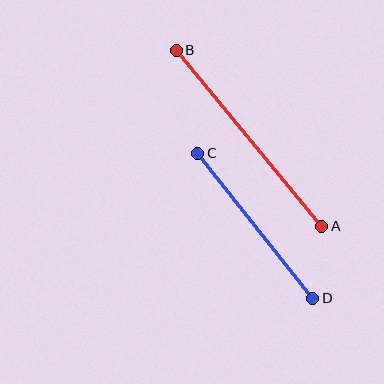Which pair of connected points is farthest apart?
Points A and B are farthest apart.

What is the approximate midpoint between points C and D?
The midpoint is at approximately (255, 226) pixels.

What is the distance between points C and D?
The distance is approximately 185 pixels.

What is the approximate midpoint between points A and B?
The midpoint is at approximately (249, 138) pixels.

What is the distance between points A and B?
The distance is approximately 228 pixels.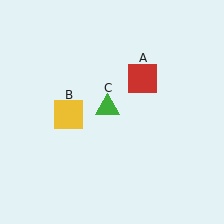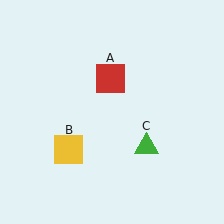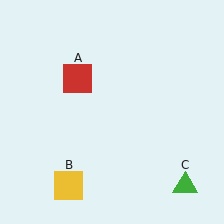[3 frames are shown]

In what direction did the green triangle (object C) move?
The green triangle (object C) moved down and to the right.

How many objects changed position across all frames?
3 objects changed position: red square (object A), yellow square (object B), green triangle (object C).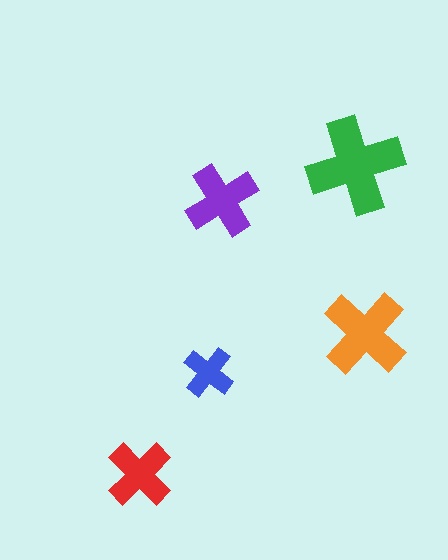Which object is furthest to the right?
The orange cross is rightmost.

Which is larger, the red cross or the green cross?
The green one.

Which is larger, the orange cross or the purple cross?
The orange one.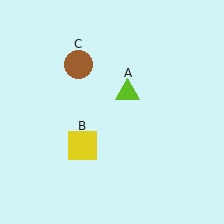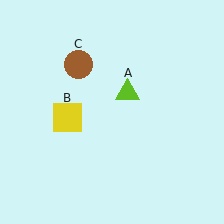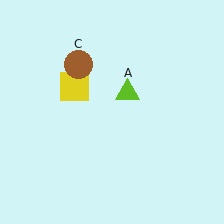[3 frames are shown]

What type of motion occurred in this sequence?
The yellow square (object B) rotated clockwise around the center of the scene.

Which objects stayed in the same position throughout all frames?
Lime triangle (object A) and brown circle (object C) remained stationary.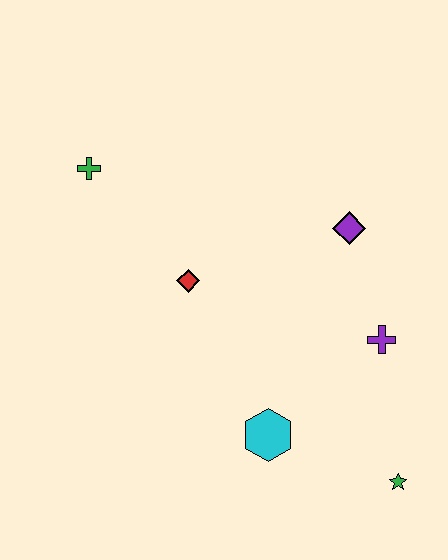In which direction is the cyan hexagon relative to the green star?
The cyan hexagon is to the left of the green star.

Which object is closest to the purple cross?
The purple diamond is closest to the purple cross.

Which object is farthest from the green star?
The green cross is farthest from the green star.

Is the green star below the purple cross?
Yes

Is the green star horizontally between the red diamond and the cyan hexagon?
No